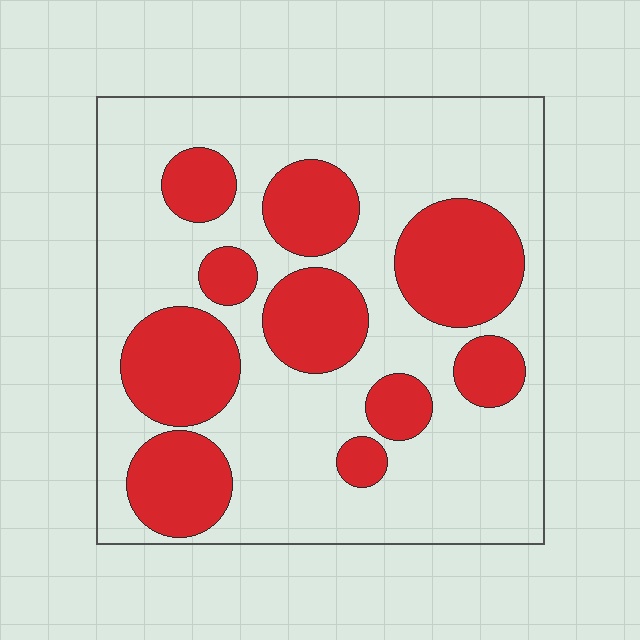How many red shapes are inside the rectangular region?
10.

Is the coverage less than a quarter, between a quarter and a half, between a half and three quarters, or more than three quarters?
Between a quarter and a half.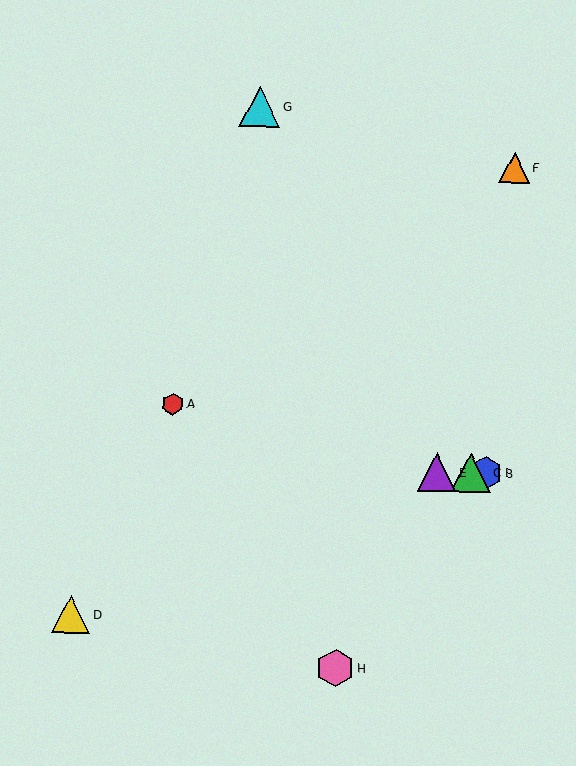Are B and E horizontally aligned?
Yes, both are at y≈473.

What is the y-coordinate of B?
Object B is at y≈473.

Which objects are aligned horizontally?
Objects B, C, E are aligned horizontally.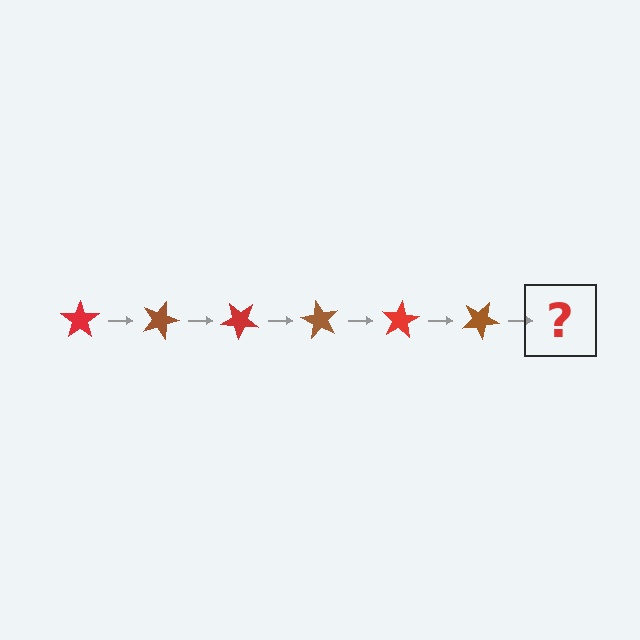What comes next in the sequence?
The next element should be a red star, rotated 120 degrees from the start.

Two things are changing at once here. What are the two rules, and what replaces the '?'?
The two rules are that it rotates 20 degrees each step and the color cycles through red and brown. The '?' should be a red star, rotated 120 degrees from the start.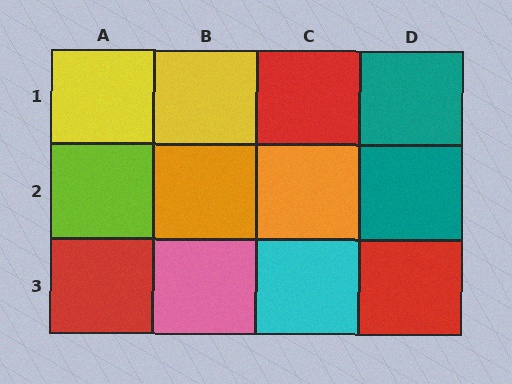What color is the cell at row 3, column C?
Cyan.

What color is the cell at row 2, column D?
Teal.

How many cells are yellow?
2 cells are yellow.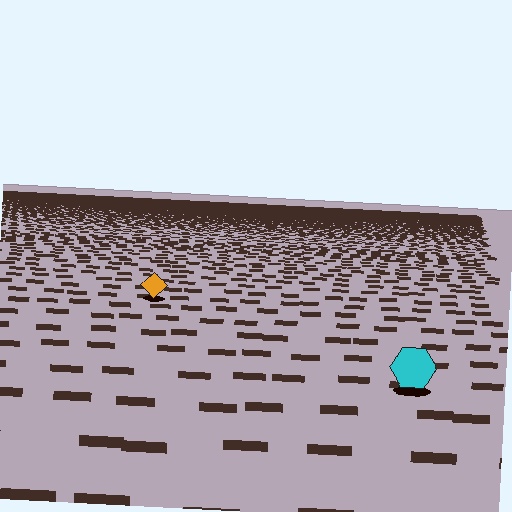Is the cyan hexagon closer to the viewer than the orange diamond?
Yes. The cyan hexagon is closer — you can tell from the texture gradient: the ground texture is coarser near it.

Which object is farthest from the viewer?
The orange diamond is farthest from the viewer. It appears smaller and the ground texture around it is denser.